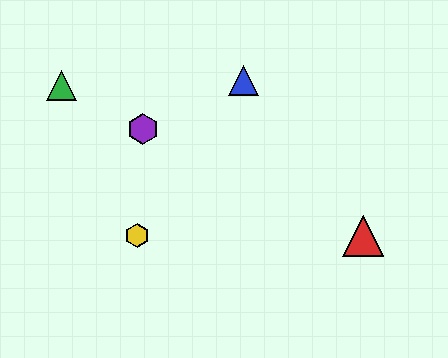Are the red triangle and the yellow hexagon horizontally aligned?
Yes, both are at y≈236.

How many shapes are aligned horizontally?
2 shapes (the red triangle, the yellow hexagon) are aligned horizontally.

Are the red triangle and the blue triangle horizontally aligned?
No, the red triangle is at y≈236 and the blue triangle is at y≈80.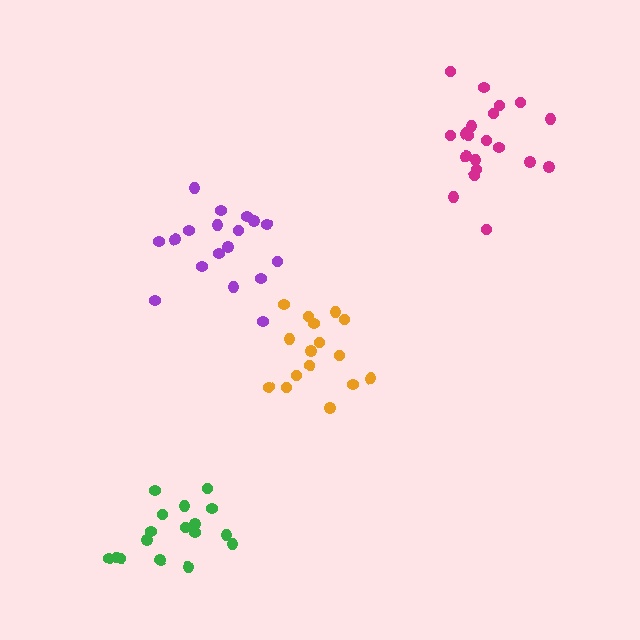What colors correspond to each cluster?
The clusters are colored: green, orange, purple, magenta.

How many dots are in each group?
Group 1: 17 dots, Group 2: 16 dots, Group 3: 18 dots, Group 4: 20 dots (71 total).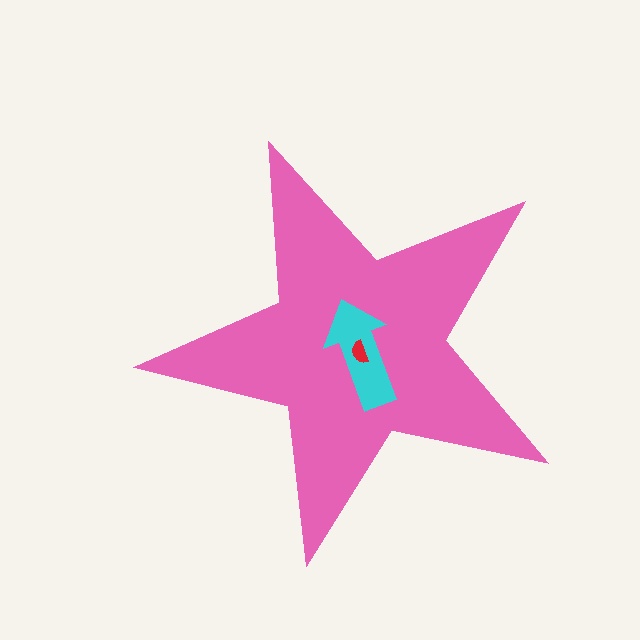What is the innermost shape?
The red semicircle.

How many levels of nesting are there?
3.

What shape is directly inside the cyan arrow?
The red semicircle.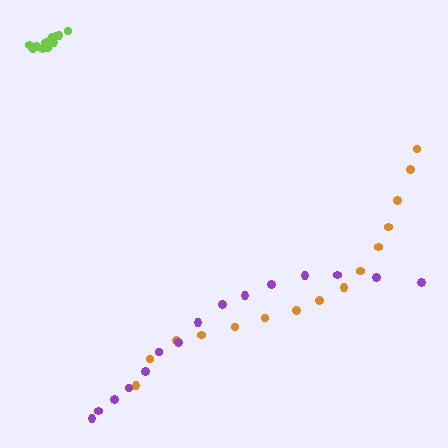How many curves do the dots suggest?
There are 3 distinct paths.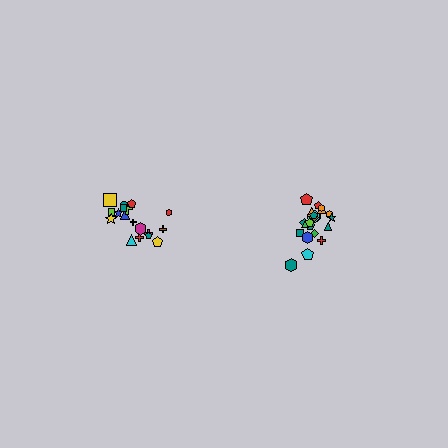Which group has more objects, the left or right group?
The right group.